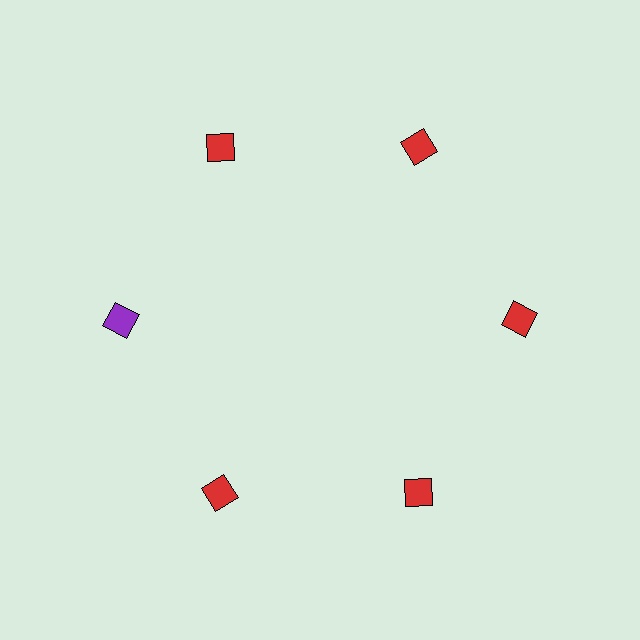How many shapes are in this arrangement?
There are 6 shapes arranged in a ring pattern.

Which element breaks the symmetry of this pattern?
The purple diamond at roughly the 9 o'clock position breaks the symmetry. All other shapes are red diamonds.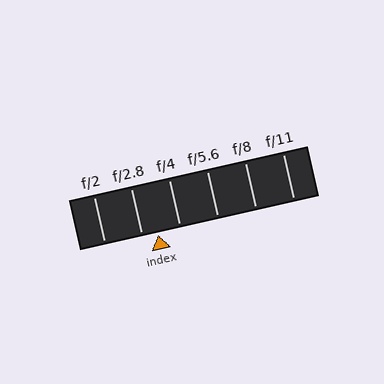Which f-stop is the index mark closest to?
The index mark is closest to f/2.8.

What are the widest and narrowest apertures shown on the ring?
The widest aperture shown is f/2 and the narrowest is f/11.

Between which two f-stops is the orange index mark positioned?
The index mark is between f/2.8 and f/4.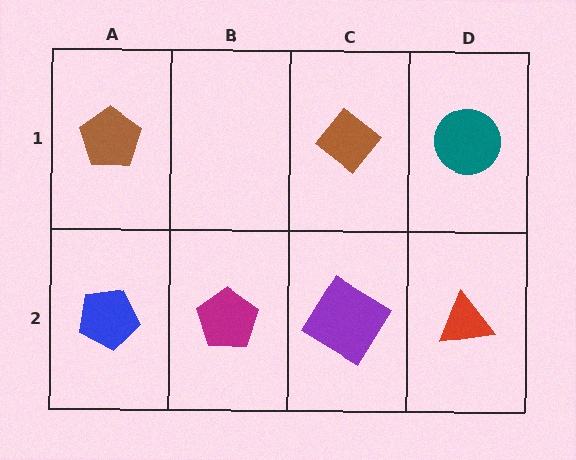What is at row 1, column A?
A brown pentagon.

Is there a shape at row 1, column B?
No, that cell is empty.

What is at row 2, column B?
A magenta pentagon.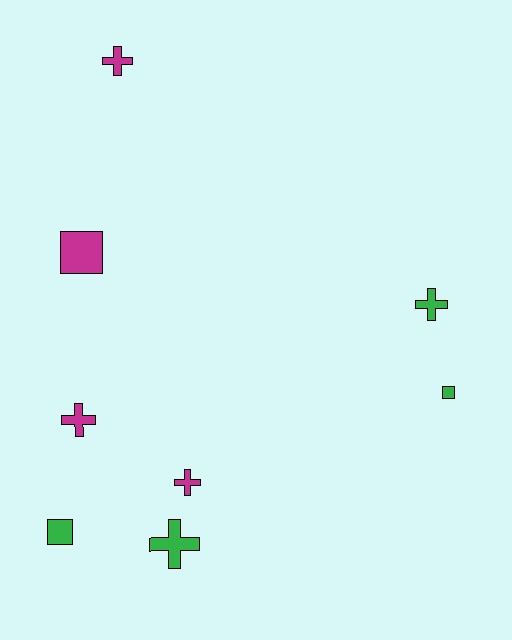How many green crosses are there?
There are 2 green crosses.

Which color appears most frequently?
Magenta, with 4 objects.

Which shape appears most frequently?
Cross, with 5 objects.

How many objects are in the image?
There are 8 objects.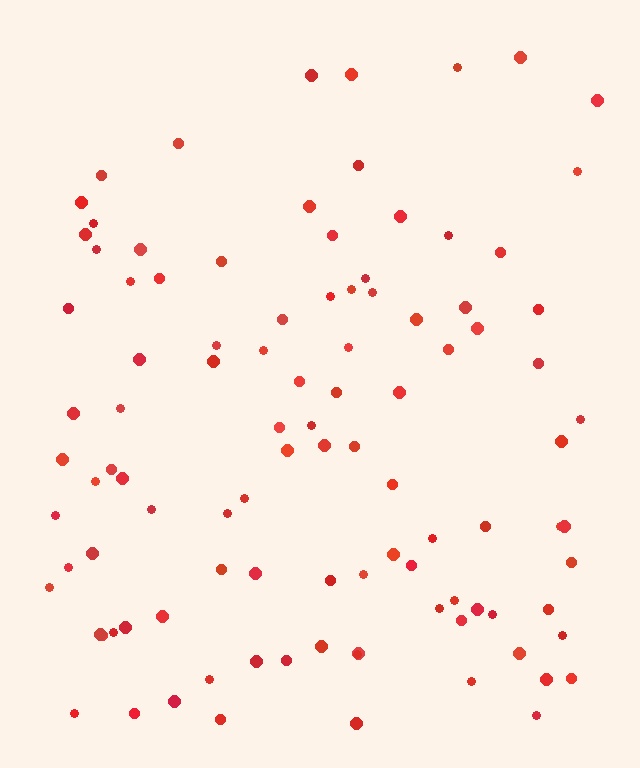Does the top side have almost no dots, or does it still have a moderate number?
Still a moderate number, just noticeably fewer than the bottom.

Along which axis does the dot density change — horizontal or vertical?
Vertical.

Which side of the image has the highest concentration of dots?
The bottom.